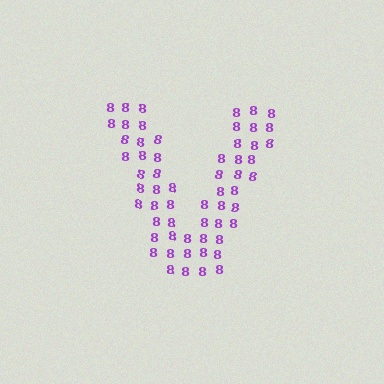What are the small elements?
The small elements are digit 8's.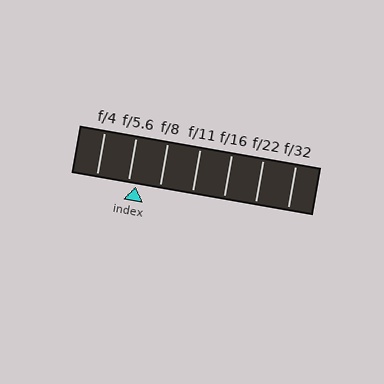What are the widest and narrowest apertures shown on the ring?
The widest aperture shown is f/4 and the narrowest is f/32.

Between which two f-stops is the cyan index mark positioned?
The index mark is between f/5.6 and f/8.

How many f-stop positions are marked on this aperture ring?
There are 7 f-stop positions marked.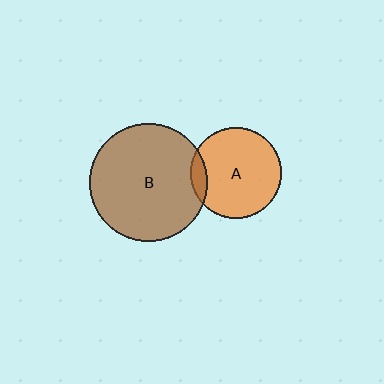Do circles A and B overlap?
Yes.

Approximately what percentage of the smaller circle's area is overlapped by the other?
Approximately 10%.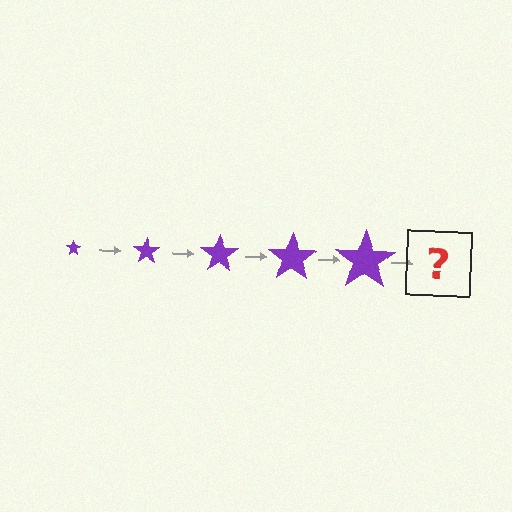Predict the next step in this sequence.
The next step is a purple star, larger than the previous one.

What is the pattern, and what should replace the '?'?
The pattern is that the star gets progressively larger each step. The '?' should be a purple star, larger than the previous one.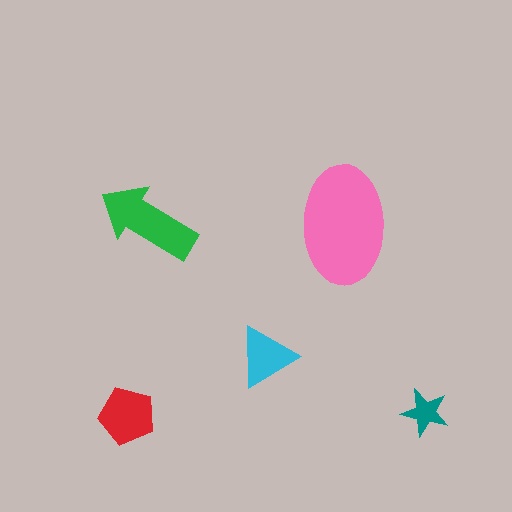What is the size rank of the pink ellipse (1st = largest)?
1st.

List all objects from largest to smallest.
The pink ellipse, the green arrow, the red pentagon, the cyan triangle, the teal star.